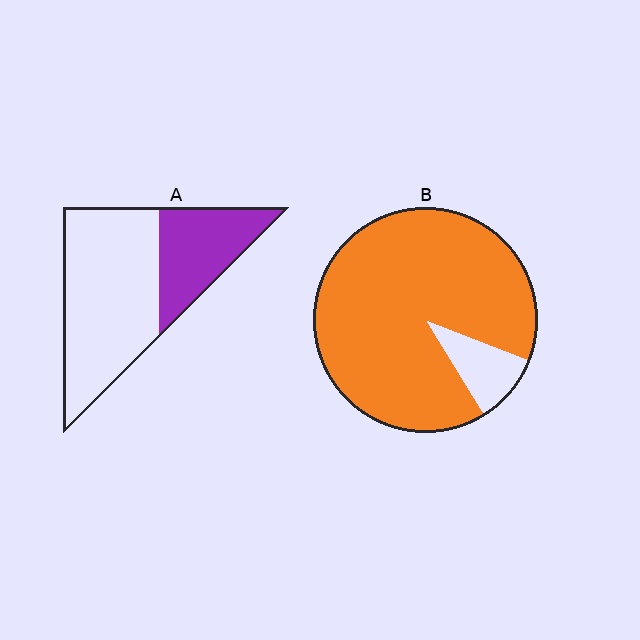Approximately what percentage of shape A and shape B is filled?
A is approximately 35% and B is approximately 90%.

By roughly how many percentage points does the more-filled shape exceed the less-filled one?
By roughly 55 percentage points (B over A).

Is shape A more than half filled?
No.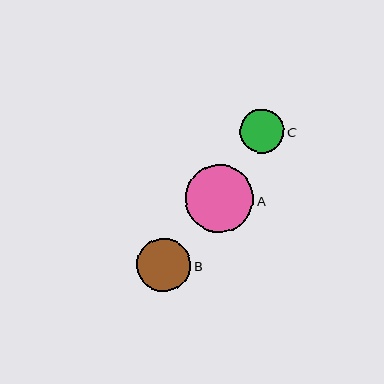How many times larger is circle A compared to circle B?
Circle A is approximately 1.3 times the size of circle B.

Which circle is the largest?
Circle A is the largest with a size of approximately 68 pixels.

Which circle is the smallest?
Circle C is the smallest with a size of approximately 44 pixels.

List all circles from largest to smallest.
From largest to smallest: A, B, C.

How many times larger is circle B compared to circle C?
Circle B is approximately 1.2 times the size of circle C.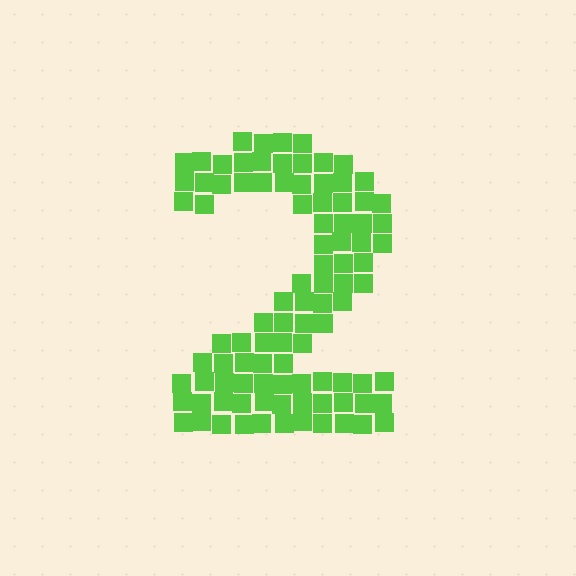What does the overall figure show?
The overall figure shows the digit 2.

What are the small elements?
The small elements are squares.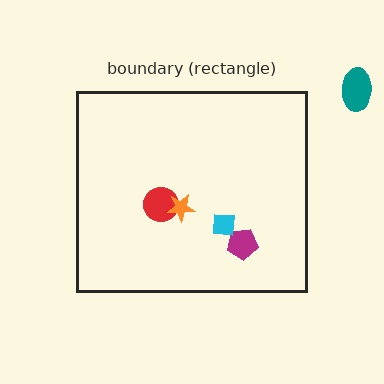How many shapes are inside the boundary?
4 inside, 1 outside.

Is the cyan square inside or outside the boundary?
Inside.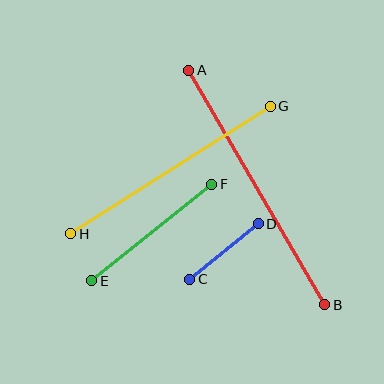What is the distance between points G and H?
The distance is approximately 237 pixels.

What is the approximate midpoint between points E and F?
The midpoint is at approximately (152, 233) pixels.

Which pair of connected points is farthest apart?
Points A and B are farthest apart.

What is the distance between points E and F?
The distance is approximately 154 pixels.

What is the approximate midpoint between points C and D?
The midpoint is at approximately (224, 251) pixels.